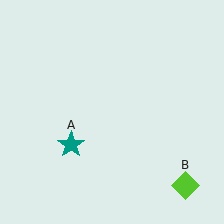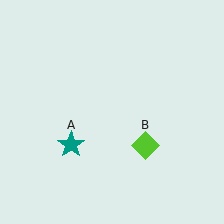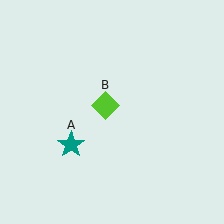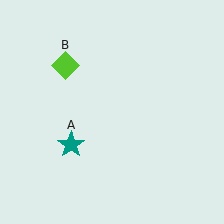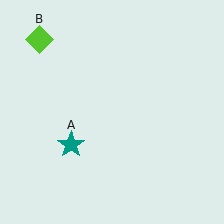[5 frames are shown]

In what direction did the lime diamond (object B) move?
The lime diamond (object B) moved up and to the left.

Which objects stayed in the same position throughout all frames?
Teal star (object A) remained stationary.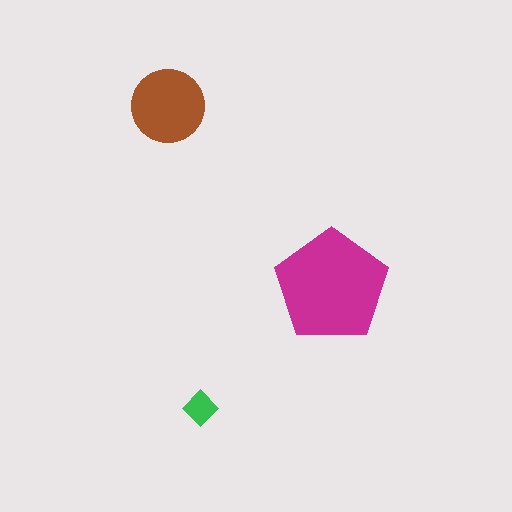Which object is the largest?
The magenta pentagon.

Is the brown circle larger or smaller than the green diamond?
Larger.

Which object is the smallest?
The green diamond.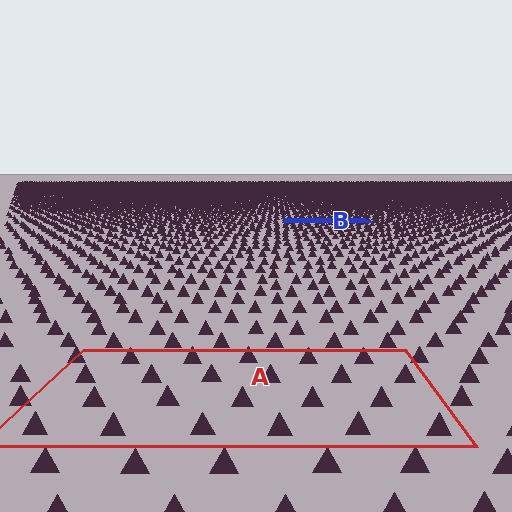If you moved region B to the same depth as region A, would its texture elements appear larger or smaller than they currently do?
They would appear larger. At a closer depth, the same texture elements are projected at a bigger on-screen size.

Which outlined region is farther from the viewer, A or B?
Region B is farther from the viewer — the texture elements inside it appear smaller and more densely packed.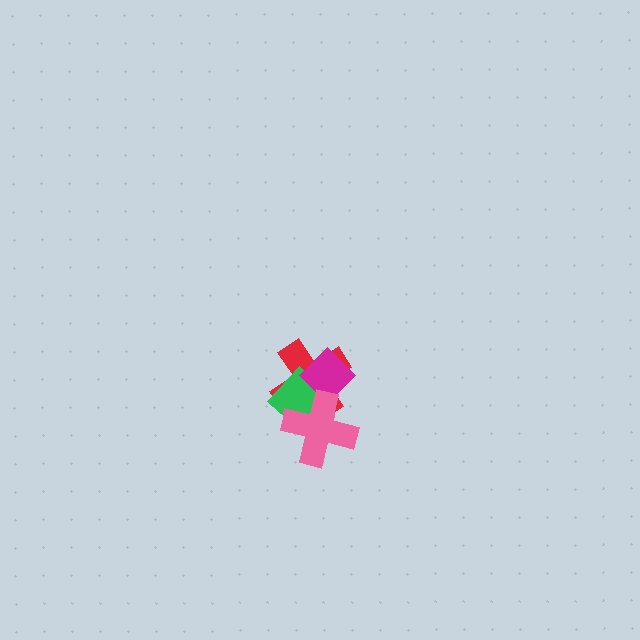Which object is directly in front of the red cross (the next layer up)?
The green diamond is directly in front of the red cross.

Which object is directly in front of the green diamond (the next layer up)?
The magenta diamond is directly in front of the green diamond.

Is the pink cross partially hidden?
No, no other shape covers it.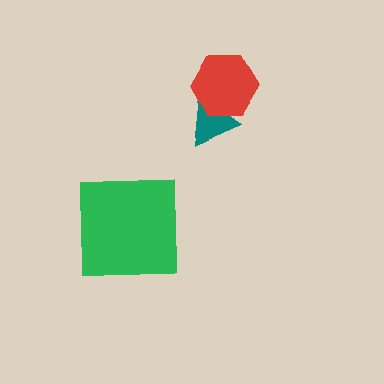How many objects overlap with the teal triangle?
1 object overlaps with the teal triangle.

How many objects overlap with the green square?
0 objects overlap with the green square.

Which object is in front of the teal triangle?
The red hexagon is in front of the teal triangle.